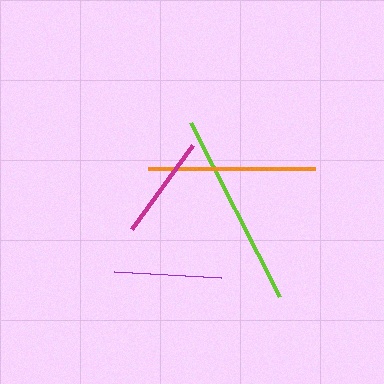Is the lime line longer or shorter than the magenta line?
The lime line is longer than the magenta line.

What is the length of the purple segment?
The purple segment is approximately 107 pixels long.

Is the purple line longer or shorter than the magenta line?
The purple line is longer than the magenta line.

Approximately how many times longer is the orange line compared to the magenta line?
The orange line is approximately 1.6 times the length of the magenta line.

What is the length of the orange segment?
The orange segment is approximately 167 pixels long.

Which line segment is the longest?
The lime line is the longest at approximately 196 pixels.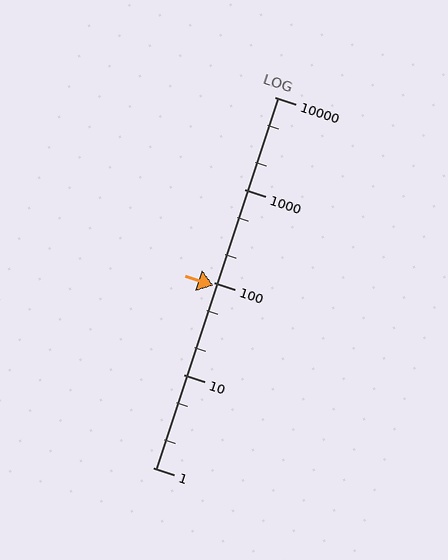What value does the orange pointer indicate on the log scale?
The pointer indicates approximately 91.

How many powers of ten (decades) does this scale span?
The scale spans 4 decades, from 1 to 10000.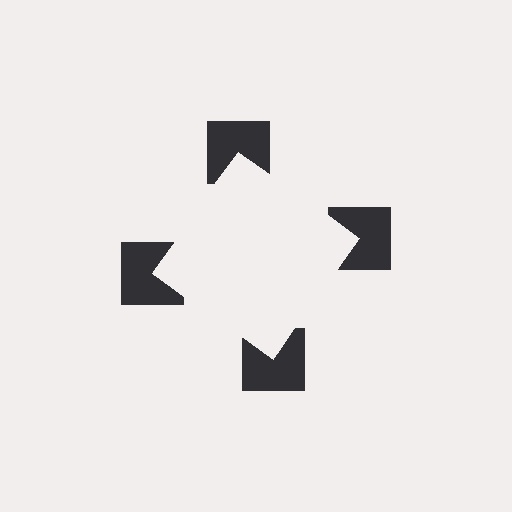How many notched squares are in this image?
There are 4 — one at each vertex of the illusory square.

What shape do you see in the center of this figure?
An illusory square — its edges are inferred from the aligned wedge cuts in the notched squares, not physically drawn.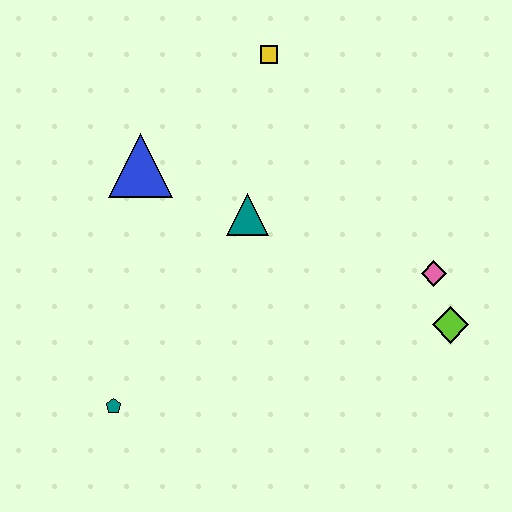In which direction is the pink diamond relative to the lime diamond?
The pink diamond is above the lime diamond.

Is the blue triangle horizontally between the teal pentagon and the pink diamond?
Yes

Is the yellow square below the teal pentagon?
No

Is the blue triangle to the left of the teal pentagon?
No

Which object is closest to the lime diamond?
The pink diamond is closest to the lime diamond.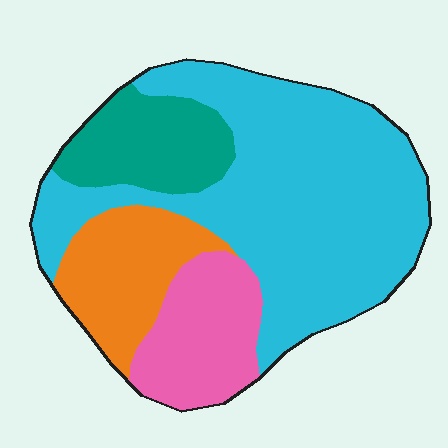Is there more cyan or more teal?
Cyan.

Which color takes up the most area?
Cyan, at roughly 55%.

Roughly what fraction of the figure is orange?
Orange covers about 15% of the figure.